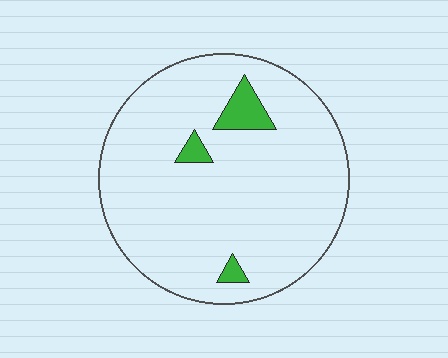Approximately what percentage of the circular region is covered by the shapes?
Approximately 5%.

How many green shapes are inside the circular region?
3.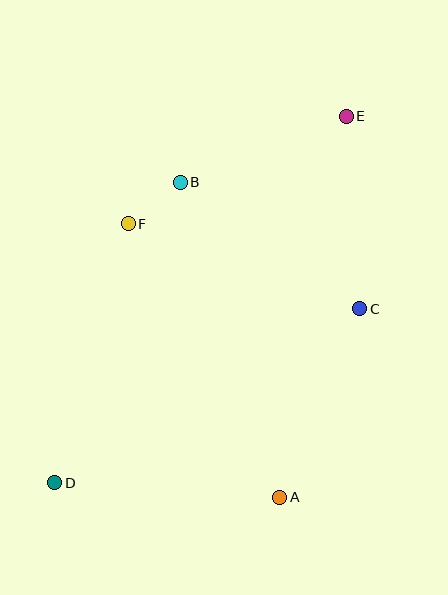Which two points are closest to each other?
Points B and F are closest to each other.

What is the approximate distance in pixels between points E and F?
The distance between E and F is approximately 243 pixels.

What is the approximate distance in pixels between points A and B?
The distance between A and B is approximately 330 pixels.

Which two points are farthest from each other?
Points D and E are farthest from each other.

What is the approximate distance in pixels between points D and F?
The distance between D and F is approximately 269 pixels.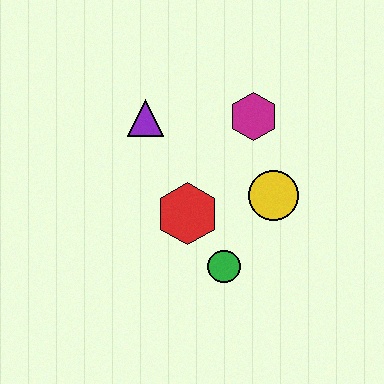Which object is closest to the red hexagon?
The green circle is closest to the red hexagon.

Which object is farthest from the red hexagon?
The magenta hexagon is farthest from the red hexagon.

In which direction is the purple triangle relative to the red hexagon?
The purple triangle is above the red hexagon.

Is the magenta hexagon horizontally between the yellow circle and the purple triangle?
Yes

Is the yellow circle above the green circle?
Yes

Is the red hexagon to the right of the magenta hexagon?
No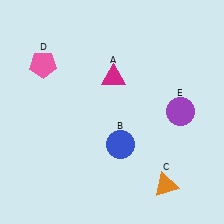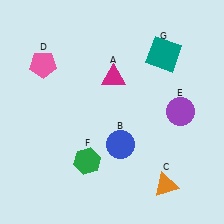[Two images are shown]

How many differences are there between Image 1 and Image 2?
There are 2 differences between the two images.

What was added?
A green hexagon (F), a teal square (G) were added in Image 2.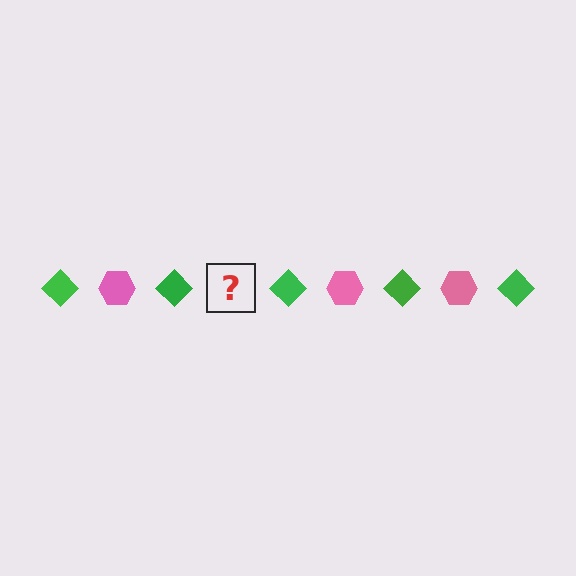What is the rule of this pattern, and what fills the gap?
The rule is that the pattern alternates between green diamond and pink hexagon. The gap should be filled with a pink hexagon.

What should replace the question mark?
The question mark should be replaced with a pink hexagon.